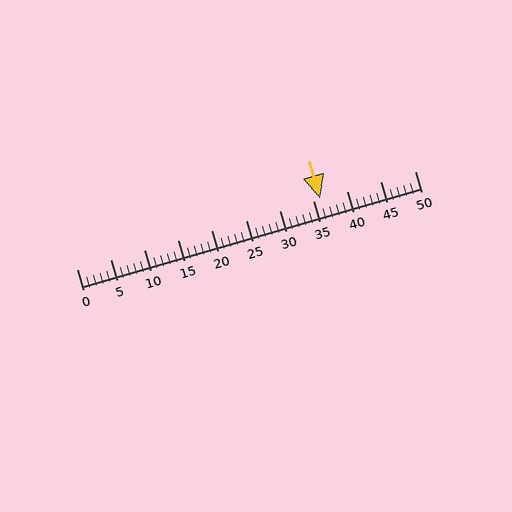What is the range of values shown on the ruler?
The ruler shows values from 0 to 50.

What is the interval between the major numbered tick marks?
The major tick marks are spaced 5 units apart.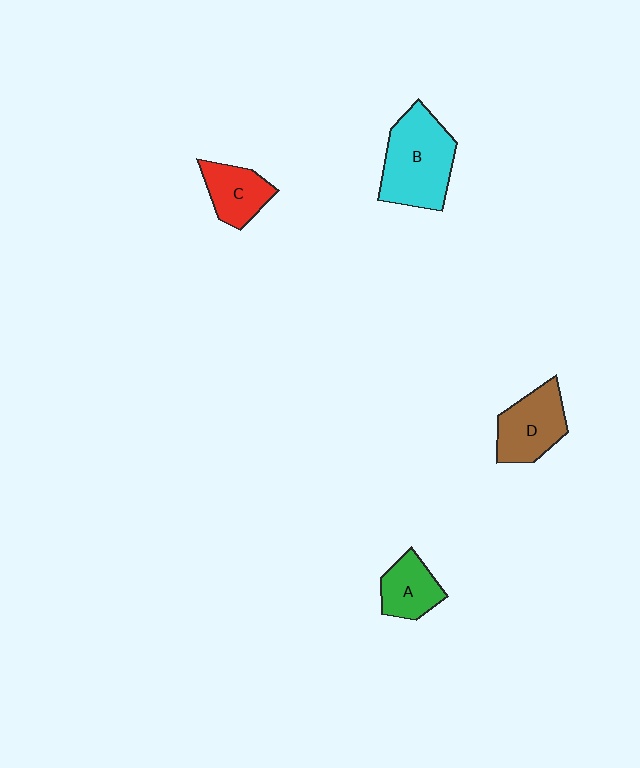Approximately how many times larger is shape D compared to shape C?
Approximately 1.3 times.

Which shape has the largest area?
Shape B (cyan).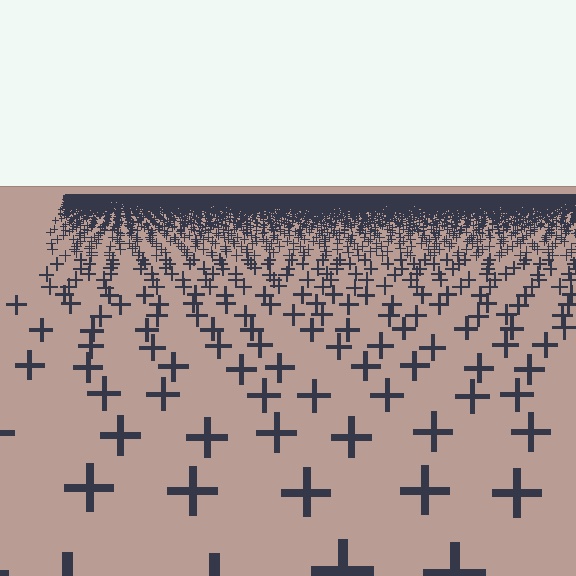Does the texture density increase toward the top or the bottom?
Density increases toward the top.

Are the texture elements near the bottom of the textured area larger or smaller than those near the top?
Larger. Near the bottom, elements are closer to the viewer and appear at a bigger on-screen size.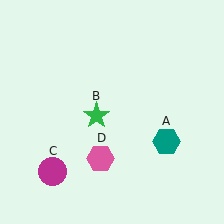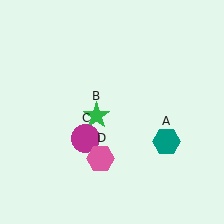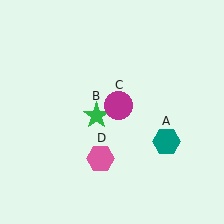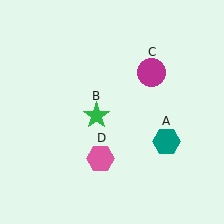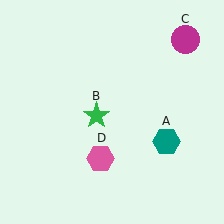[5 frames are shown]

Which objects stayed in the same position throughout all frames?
Teal hexagon (object A) and green star (object B) and pink hexagon (object D) remained stationary.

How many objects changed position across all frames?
1 object changed position: magenta circle (object C).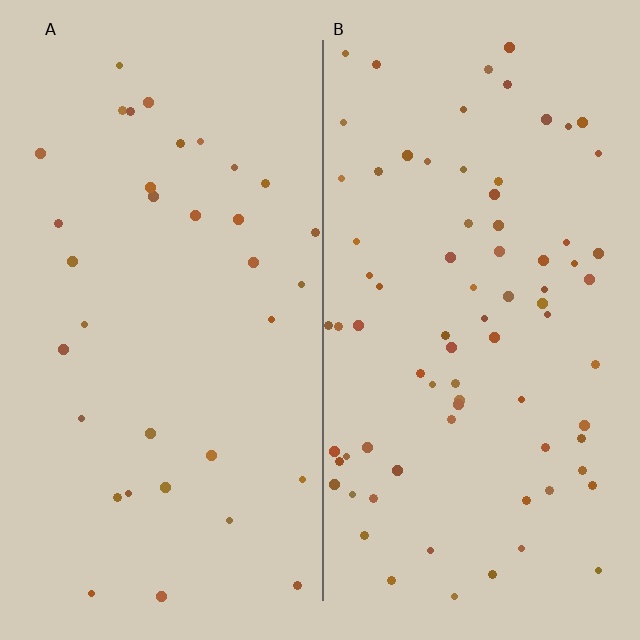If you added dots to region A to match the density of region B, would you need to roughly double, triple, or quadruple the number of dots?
Approximately double.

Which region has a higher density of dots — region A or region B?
B (the right).